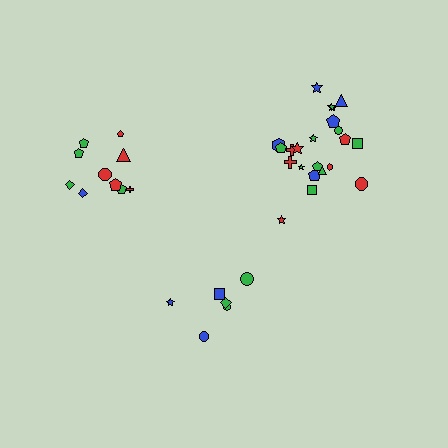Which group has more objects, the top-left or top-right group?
The top-right group.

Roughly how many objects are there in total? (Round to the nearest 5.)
Roughly 40 objects in total.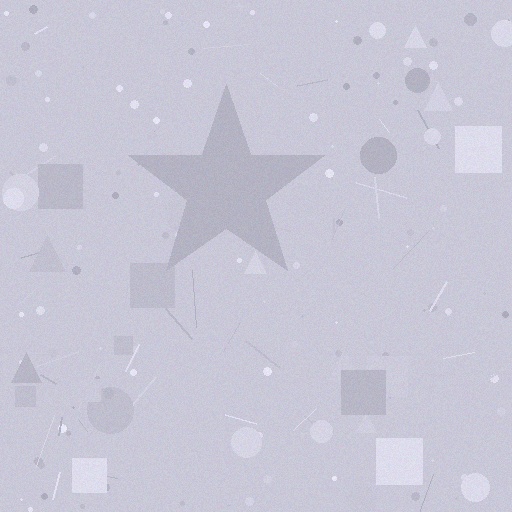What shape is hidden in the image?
A star is hidden in the image.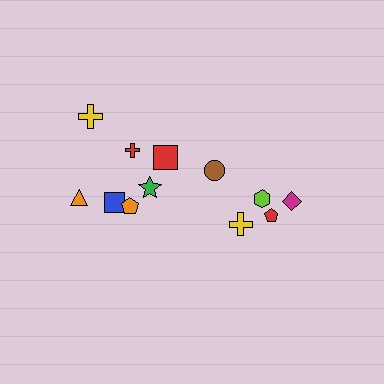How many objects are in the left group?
There are 7 objects.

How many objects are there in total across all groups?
There are 12 objects.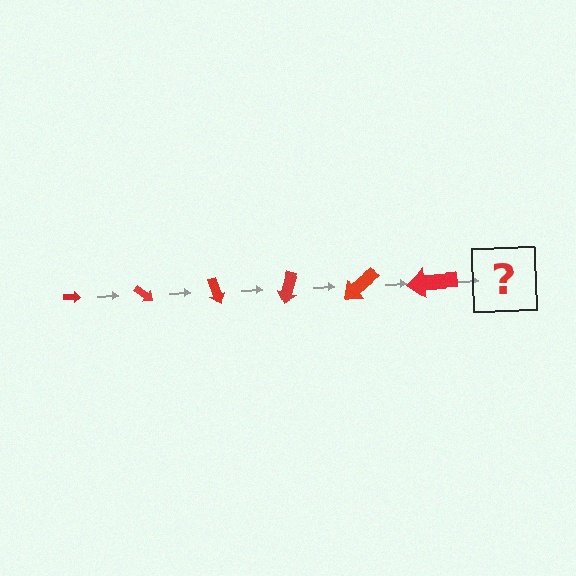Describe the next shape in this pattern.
It should be an arrow, larger than the previous one and rotated 210 degrees from the start.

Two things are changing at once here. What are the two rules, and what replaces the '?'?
The two rules are that the arrow grows larger each step and it rotates 35 degrees each step. The '?' should be an arrow, larger than the previous one and rotated 210 degrees from the start.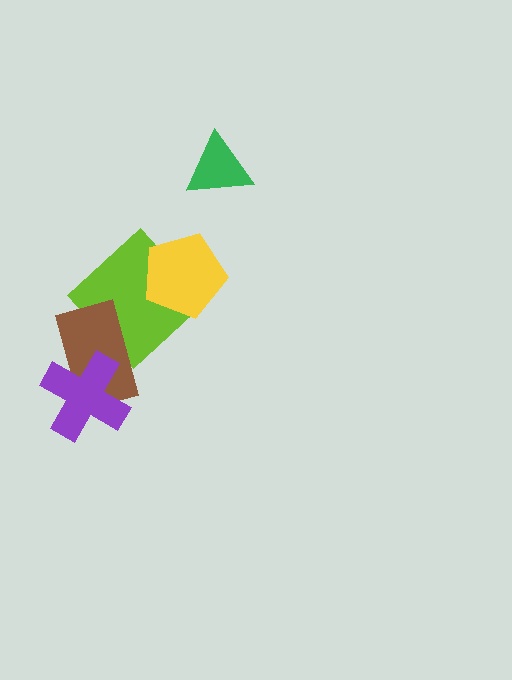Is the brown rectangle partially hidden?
Yes, it is partially covered by another shape.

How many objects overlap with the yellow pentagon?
1 object overlaps with the yellow pentagon.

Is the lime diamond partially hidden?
Yes, it is partially covered by another shape.